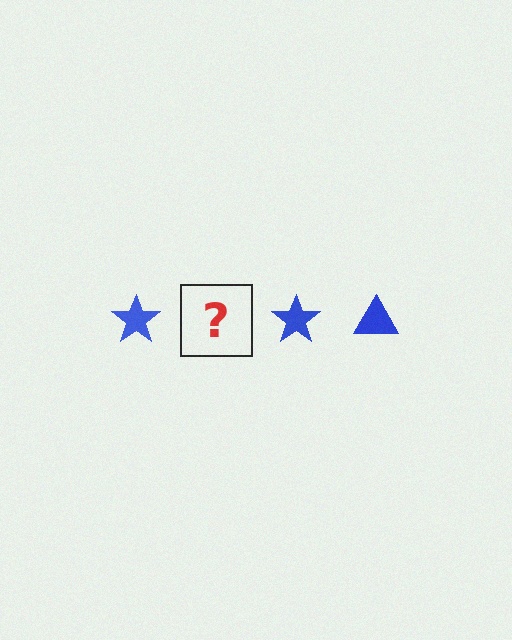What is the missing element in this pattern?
The missing element is a blue triangle.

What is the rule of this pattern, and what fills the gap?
The rule is that the pattern cycles through star, triangle shapes in blue. The gap should be filled with a blue triangle.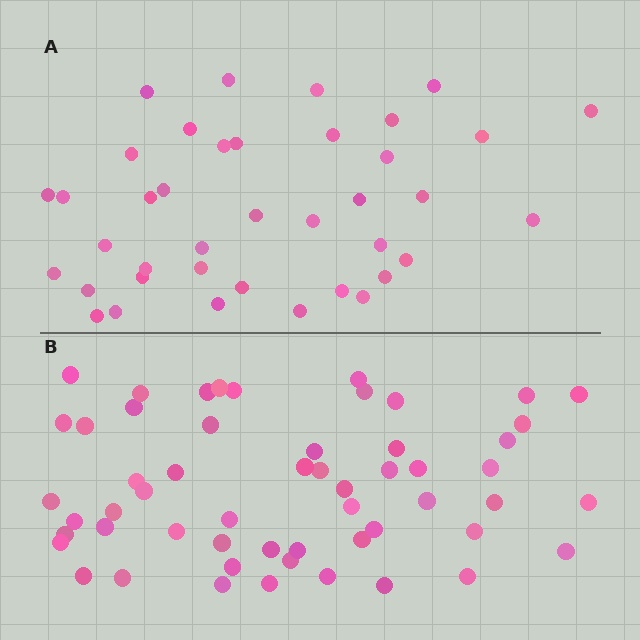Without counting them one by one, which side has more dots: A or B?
Region B (the bottom region) has more dots.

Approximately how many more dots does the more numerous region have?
Region B has approximately 15 more dots than region A.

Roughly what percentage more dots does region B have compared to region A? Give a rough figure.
About 40% more.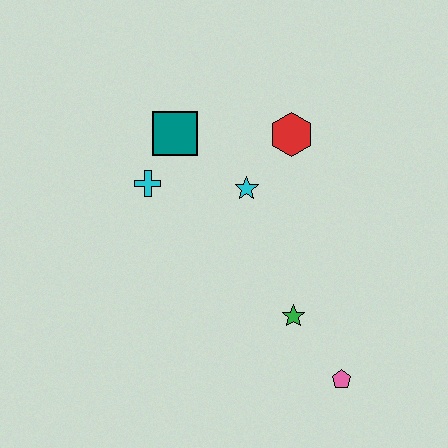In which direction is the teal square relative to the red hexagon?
The teal square is to the left of the red hexagon.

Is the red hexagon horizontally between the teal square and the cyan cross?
No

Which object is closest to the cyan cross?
The teal square is closest to the cyan cross.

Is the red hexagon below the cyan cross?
No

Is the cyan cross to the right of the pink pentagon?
No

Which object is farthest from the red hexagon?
The pink pentagon is farthest from the red hexagon.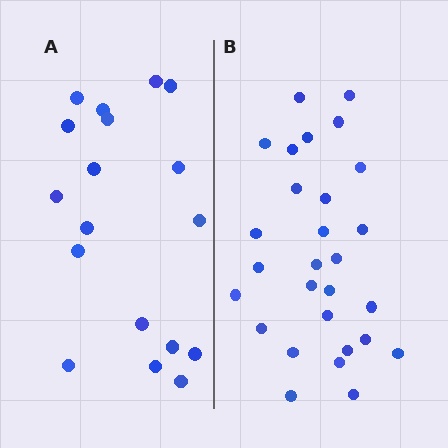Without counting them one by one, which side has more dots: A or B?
Region B (the right region) has more dots.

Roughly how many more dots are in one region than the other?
Region B has roughly 10 or so more dots than region A.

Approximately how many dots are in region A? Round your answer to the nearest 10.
About 20 dots. (The exact count is 18, which rounds to 20.)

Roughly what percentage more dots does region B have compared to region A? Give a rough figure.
About 55% more.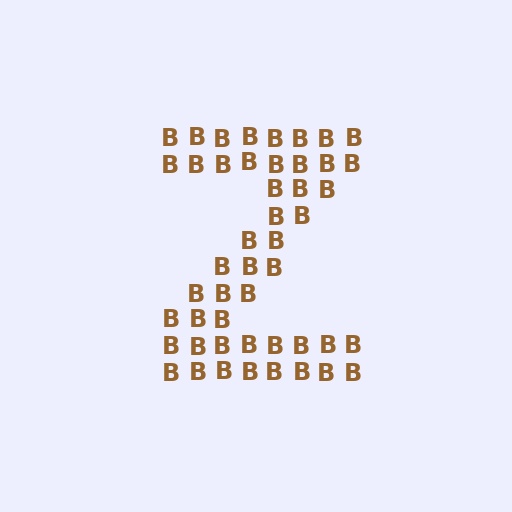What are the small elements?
The small elements are letter B's.